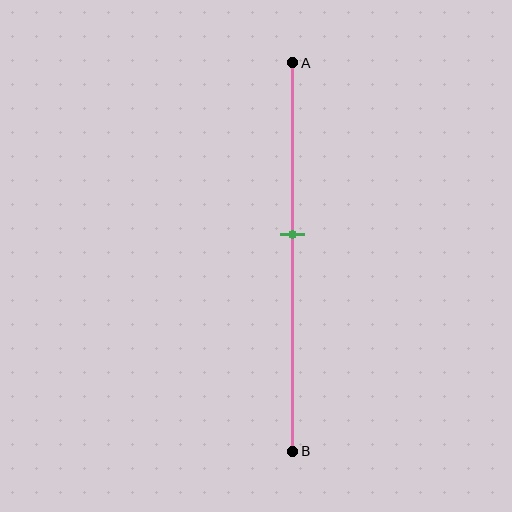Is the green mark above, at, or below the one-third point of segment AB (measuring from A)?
The green mark is below the one-third point of segment AB.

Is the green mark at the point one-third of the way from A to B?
No, the mark is at about 45% from A, not at the 33% one-third point.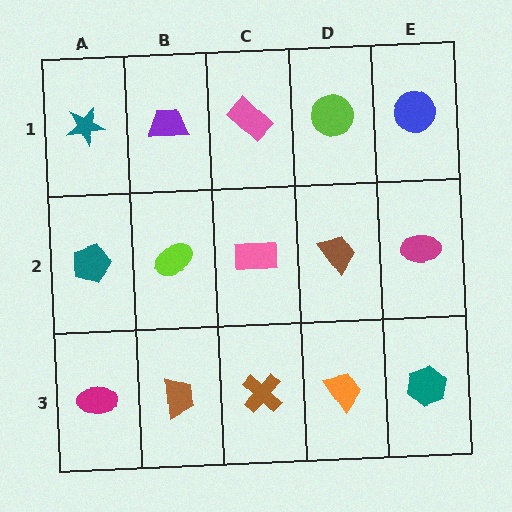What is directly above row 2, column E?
A blue circle.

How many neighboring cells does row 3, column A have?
2.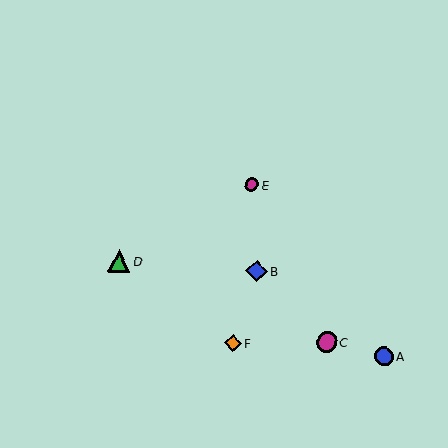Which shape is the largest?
The green triangle (labeled D) is the largest.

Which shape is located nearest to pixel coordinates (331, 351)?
The magenta circle (labeled C) at (327, 342) is nearest to that location.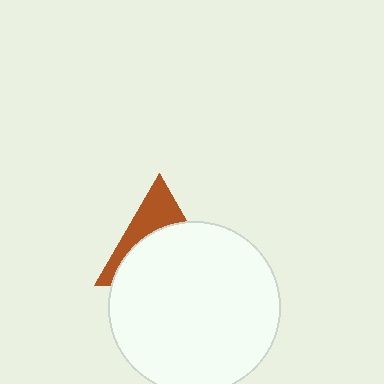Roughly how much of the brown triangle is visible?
A small part of it is visible (roughly 36%).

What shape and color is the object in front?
The object in front is a white circle.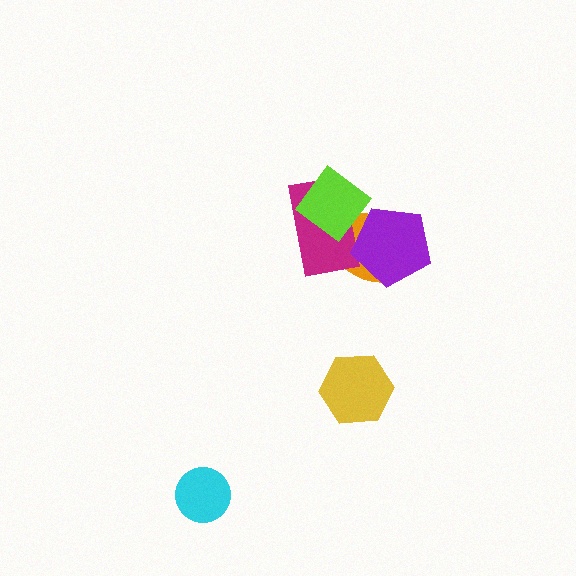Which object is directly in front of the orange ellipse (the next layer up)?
The magenta rectangle is directly in front of the orange ellipse.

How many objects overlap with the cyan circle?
0 objects overlap with the cyan circle.